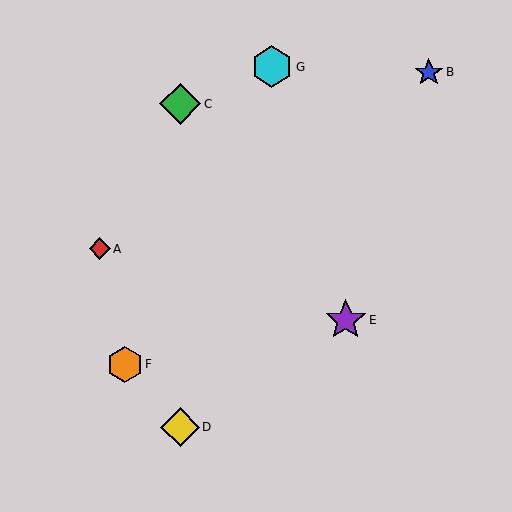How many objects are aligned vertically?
2 objects (C, D) are aligned vertically.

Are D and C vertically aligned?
Yes, both are at x≈180.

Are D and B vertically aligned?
No, D is at x≈180 and B is at x≈429.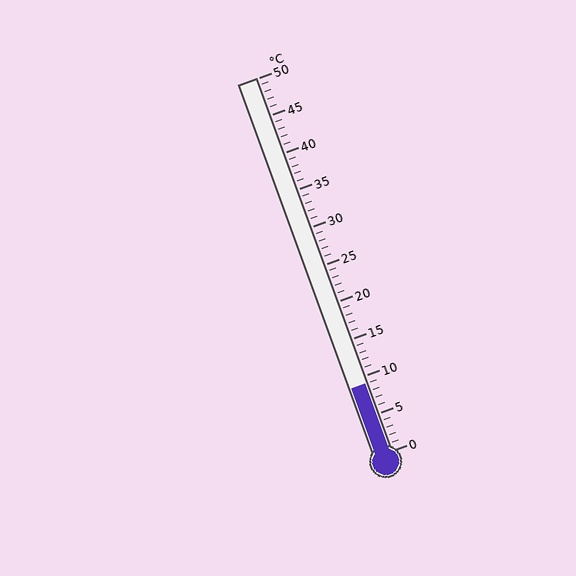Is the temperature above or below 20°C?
The temperature is below 20°C.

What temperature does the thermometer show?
The thermometer shows approximately 9°C.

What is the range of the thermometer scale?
The thermometer scale ranges from 0°C to 50°C.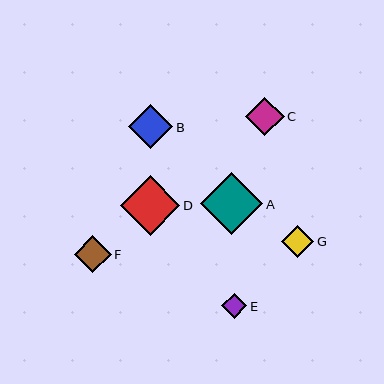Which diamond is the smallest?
Diamond E is the smallest with a size of approximately 25 pixels.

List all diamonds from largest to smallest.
From largest to smallest: A, D, B, C, F, G, E.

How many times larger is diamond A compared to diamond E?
Diamond A is approximately 2.5 times the size of diamond E.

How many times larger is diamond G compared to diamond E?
Diamond G is approximately 1.3 times the size of diamond E.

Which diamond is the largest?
Diamond A is the largest with a size of approximately 62 pixels.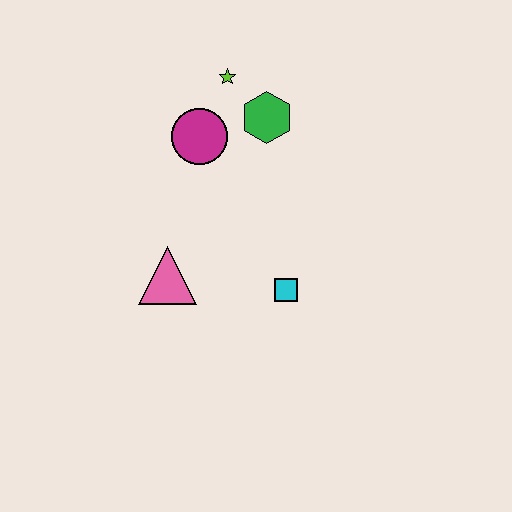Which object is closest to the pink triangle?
The cyan square is closest to the pink triangle.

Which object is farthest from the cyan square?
The lime star is farthest from the cyan square.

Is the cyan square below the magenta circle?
Yes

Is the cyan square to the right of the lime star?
Yes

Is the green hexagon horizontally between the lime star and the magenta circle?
No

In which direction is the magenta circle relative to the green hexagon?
The magenta circle is to the left of the green hexagon.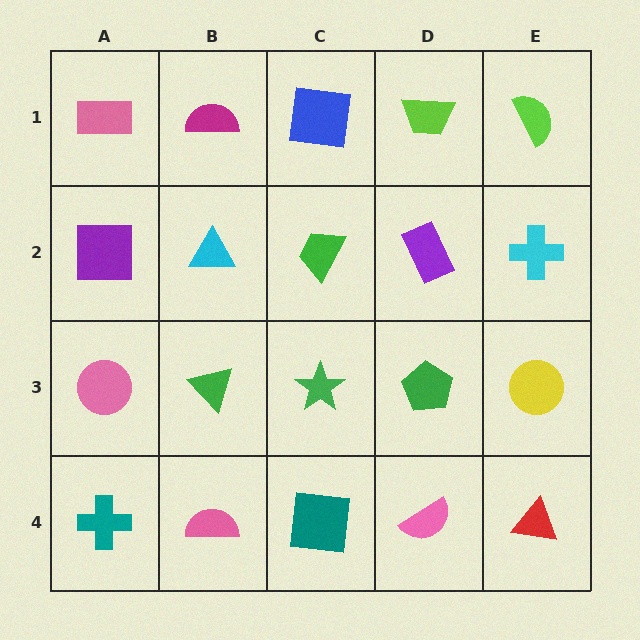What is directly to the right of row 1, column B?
A blue square.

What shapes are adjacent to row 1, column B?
A cyan triangle (row 2, column B), a pink rectangle (row 1, column A), a blue square (row 1, column C).